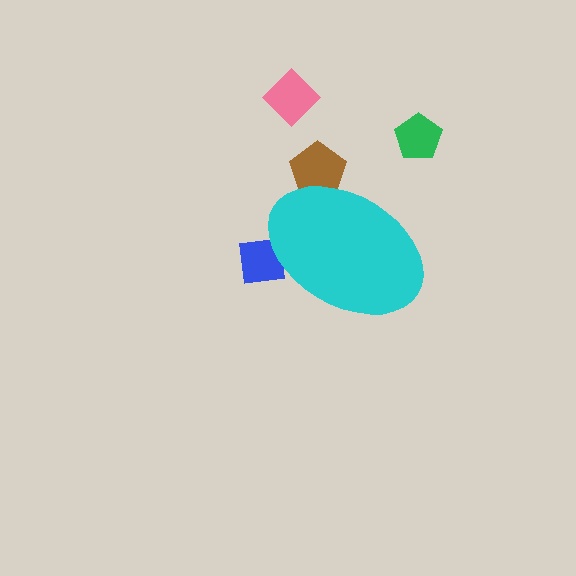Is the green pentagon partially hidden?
No, the green pentagon is fully visible.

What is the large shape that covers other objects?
A cyan ellipse.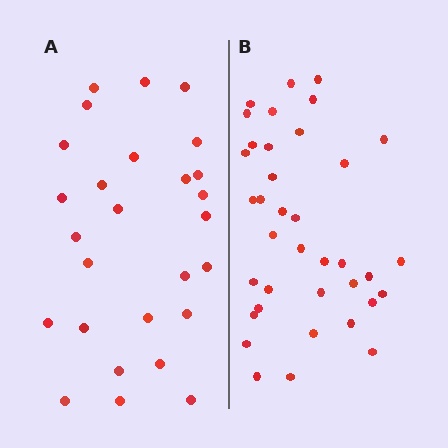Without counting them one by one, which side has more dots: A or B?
Region B (the right region) has more dots.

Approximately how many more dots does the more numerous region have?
Region B has roughly 10 or so more dots than region A.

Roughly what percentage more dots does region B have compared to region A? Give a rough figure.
About 35% more.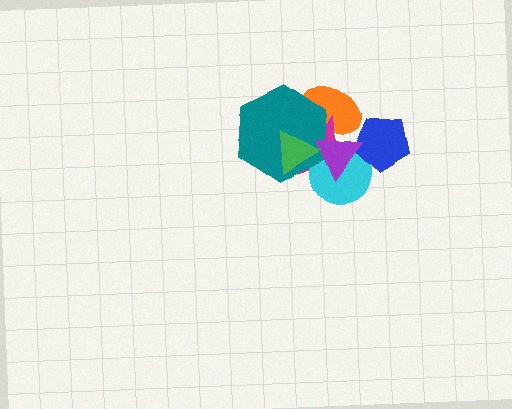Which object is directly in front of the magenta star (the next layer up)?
The cyan circle is directly in front of the magenta star.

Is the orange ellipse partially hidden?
Yes, it is partially covered by another shape.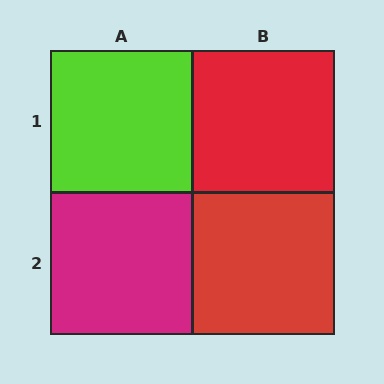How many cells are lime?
1 cell is lime.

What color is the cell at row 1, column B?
Red.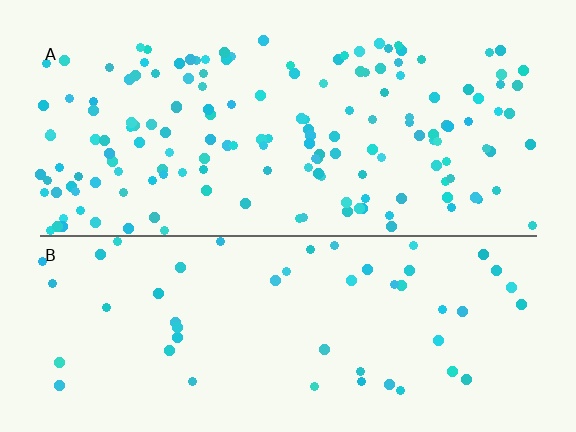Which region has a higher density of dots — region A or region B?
A (the top).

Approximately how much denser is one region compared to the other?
Approximately 3.1× — region A over region B.